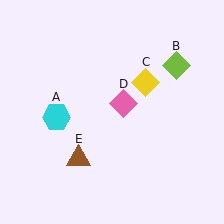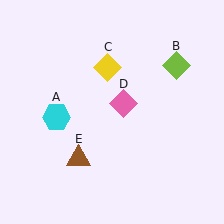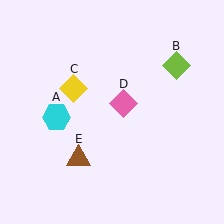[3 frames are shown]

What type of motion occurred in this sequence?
The yellow diamond (object C) rotated counterclockwise around the center of the scene.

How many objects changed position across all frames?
1 object changed position: yellow diamond (object C).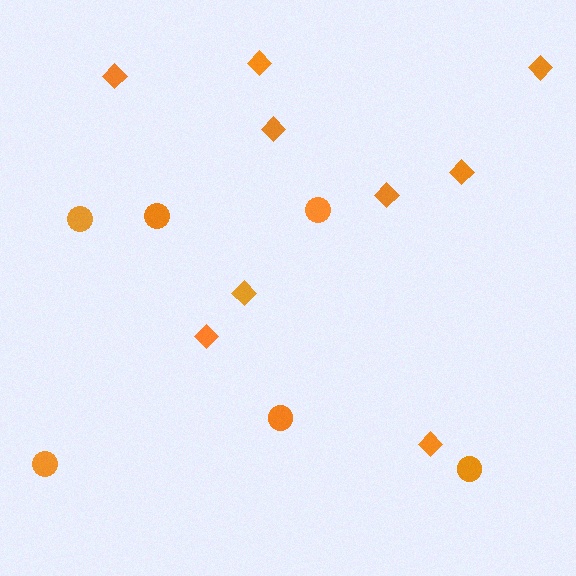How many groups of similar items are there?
There are 2 groups: one group of circles (6) and one group of diamonds (9).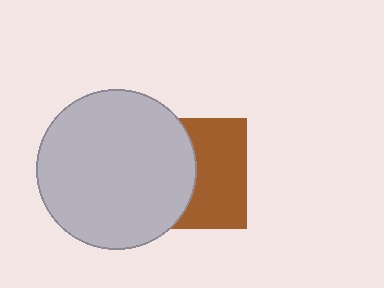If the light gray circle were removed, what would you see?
You would see the complete brown square.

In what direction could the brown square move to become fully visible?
The brown square could move right. That would shift it out from behind the light gray circle entirely.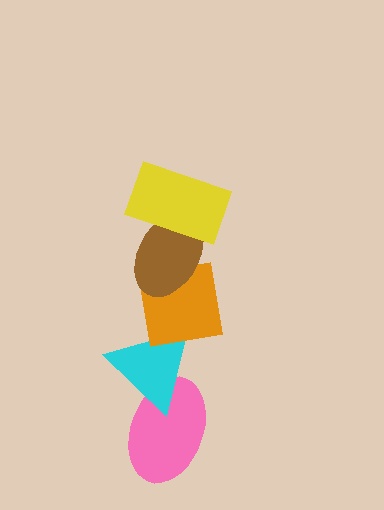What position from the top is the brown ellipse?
The brown ellipse is 2nd from the top.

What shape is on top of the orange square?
The brown ellipse is on top of the orange square.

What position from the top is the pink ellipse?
The pink ellipse is 5th from the top.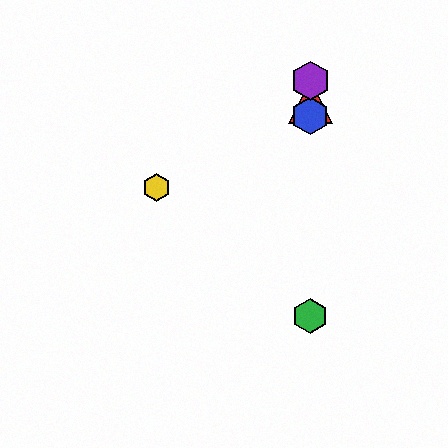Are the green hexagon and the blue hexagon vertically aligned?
Yes, both are at x≈310.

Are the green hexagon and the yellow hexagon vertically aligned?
No, the green hexagon is at x≈310 and the yellow hexagon is at x≈157.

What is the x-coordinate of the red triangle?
The red triangle is at x≈310.